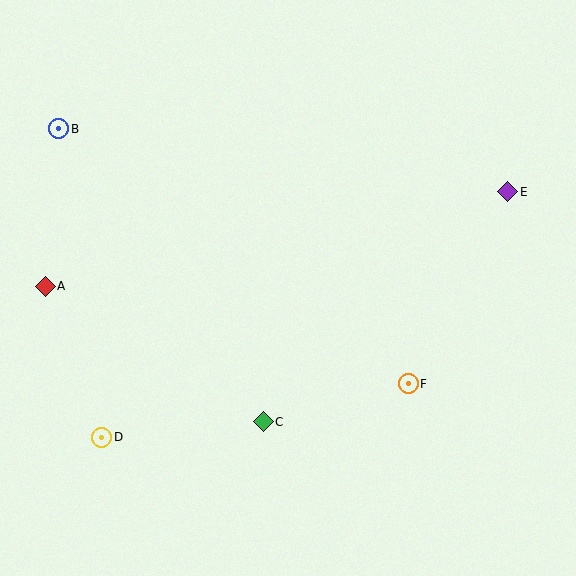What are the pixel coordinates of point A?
Point A is at (45, 286).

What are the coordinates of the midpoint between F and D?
The midpoint between F and D is at (255, 410).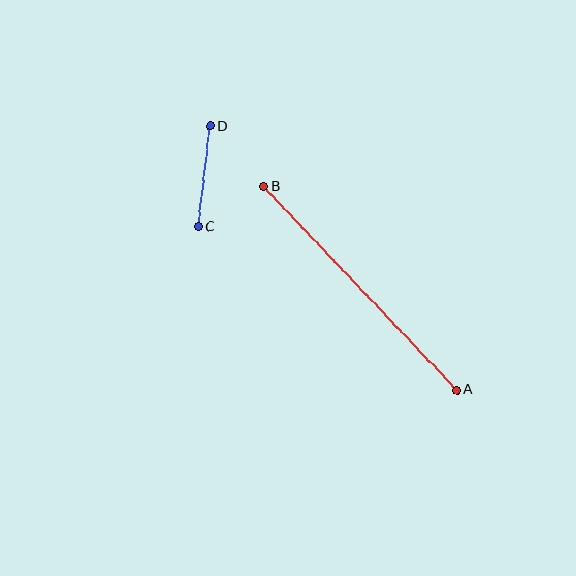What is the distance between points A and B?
The distance is approximately 281 pixels.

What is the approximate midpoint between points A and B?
The midpoint is at approximately (360, 288) pixels.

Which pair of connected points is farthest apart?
Points A and B are farthest apart.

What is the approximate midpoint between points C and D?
The midpoint is at approximately (204, 176) pixels.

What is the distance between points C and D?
The distance is approximately 101 pixels.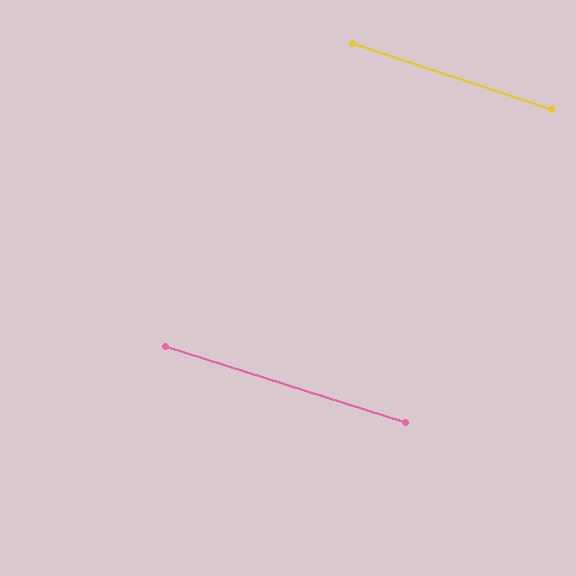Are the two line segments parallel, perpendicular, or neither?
Parallel — their directions differ by only 0.8°.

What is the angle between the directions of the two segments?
Approximately 1 degree.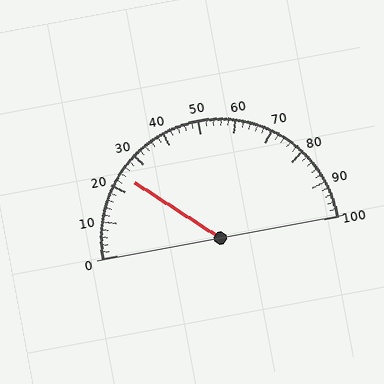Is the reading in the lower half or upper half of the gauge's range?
The reading is in the lower half of the range (0 to 100).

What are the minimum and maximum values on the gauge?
The gauge ranges from 0 to 100.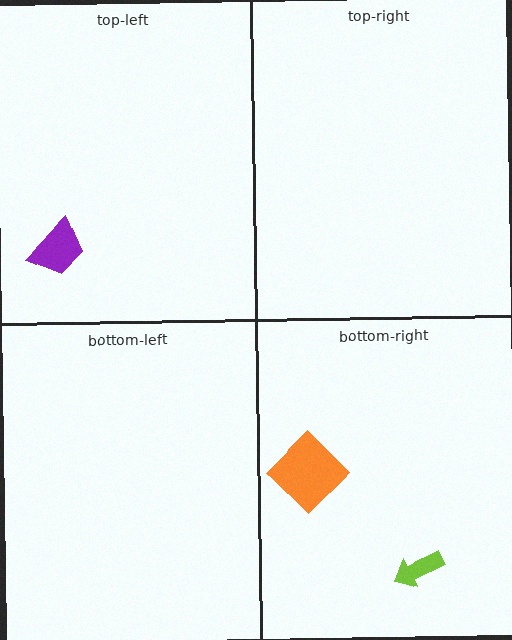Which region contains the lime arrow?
The bottom-right region.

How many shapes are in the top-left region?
1.